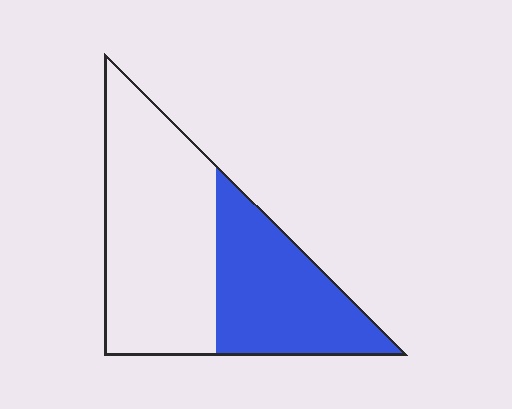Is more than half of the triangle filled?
No.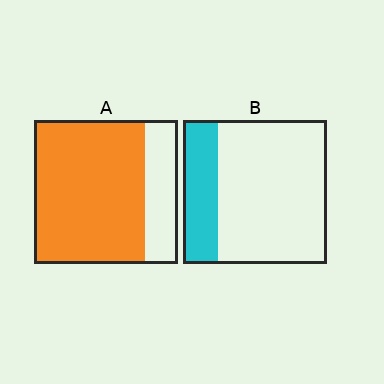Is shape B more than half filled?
No.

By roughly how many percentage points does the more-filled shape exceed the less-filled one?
By roughly 55 percentage points (A over B).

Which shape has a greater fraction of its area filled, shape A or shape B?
Shape A.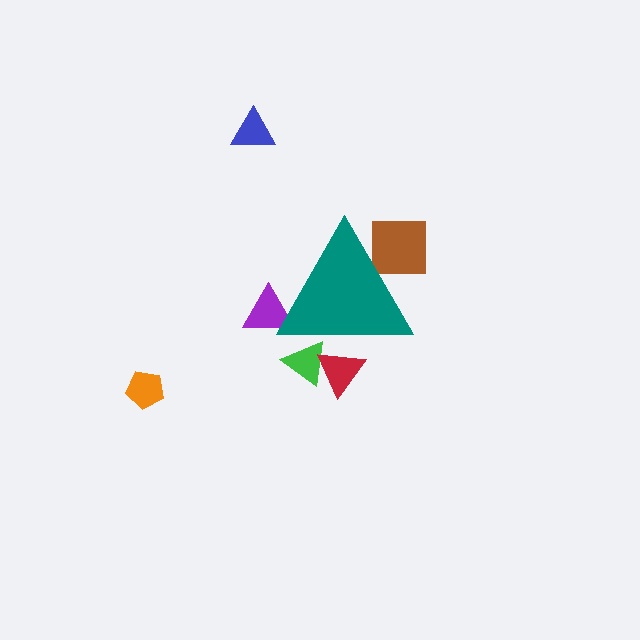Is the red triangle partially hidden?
Yes, the red triangle is partially hidden behind the teal triangle.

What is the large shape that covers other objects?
A teal triangle.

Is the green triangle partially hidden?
Yes, the green triangle is partially hidden behind the teal triangle.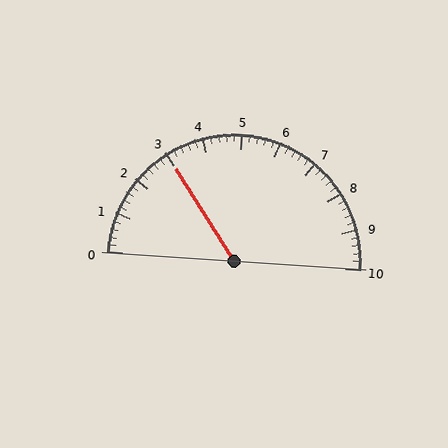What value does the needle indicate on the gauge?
The needle indicates approximately 3.0.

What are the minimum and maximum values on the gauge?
The gauge ranges from 0 to 10.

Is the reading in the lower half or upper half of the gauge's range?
The reading is in the lower half of the range (0 to 10).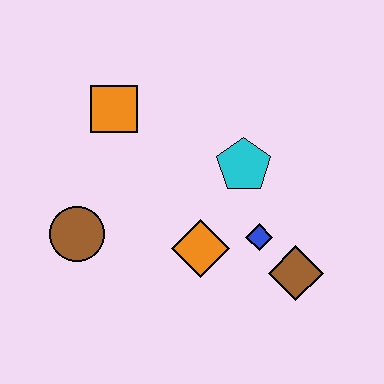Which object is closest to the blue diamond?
The brown diamond is closest to the blue diamond.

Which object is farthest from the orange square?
The brown diamond is farthest from the orange square.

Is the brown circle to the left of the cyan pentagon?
Yes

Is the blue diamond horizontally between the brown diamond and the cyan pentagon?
Yes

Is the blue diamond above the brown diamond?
Yes